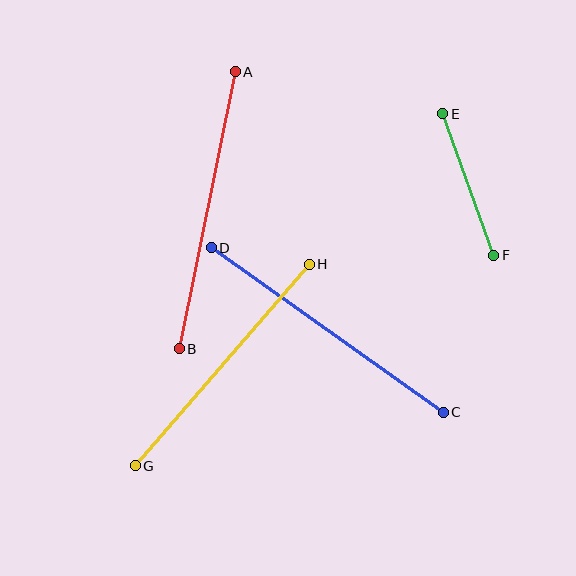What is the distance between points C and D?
The distance is approximately 284 pixels.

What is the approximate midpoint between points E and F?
The midpoint is at approximately (468, 185) pixels.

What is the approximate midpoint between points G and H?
The midpoint is at approximately (222, 365) pixels.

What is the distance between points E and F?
The distance is approximately 150 pixels.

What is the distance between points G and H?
The distance is approximately 266 pixels.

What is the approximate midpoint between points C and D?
The midpoint is at approximately (327, 330) pixels.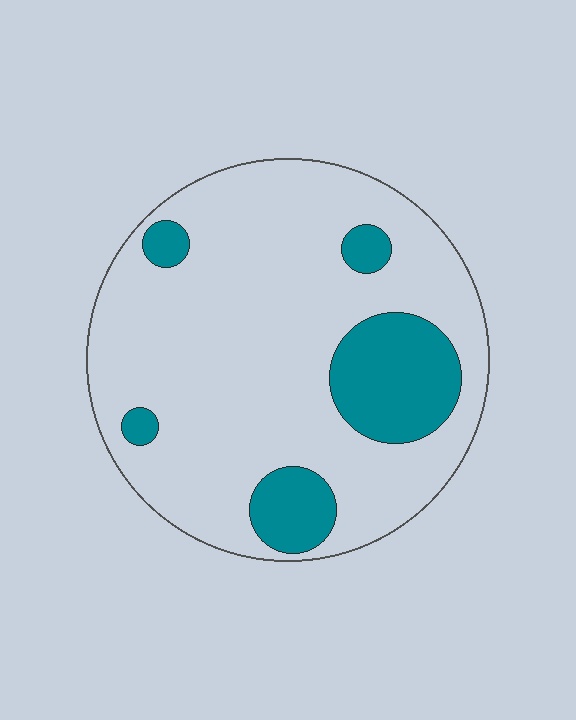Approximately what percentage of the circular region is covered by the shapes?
Approximately 20%.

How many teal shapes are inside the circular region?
5.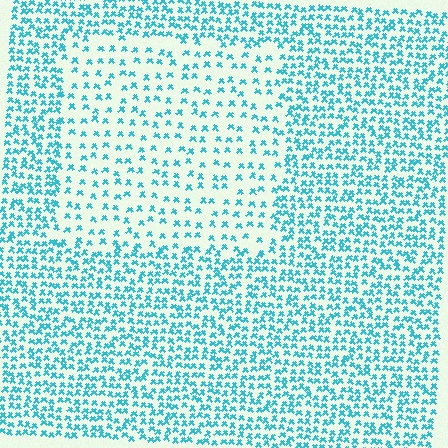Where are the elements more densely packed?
The elements are more densely packed outside the rectangle boundary.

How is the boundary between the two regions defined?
The boundary is defined by a change in element density (approximately 2.2x ratio). All elements are the same color, size, and shape.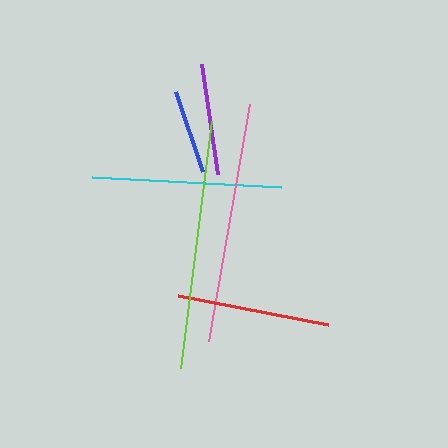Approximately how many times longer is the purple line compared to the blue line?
The purple line is approximately 1.3 times the length of the blue line.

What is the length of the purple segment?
The purple segment is approximately 111 pixels long.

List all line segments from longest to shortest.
From longest to shortest: lime, pink, cyan, red, purple, blue.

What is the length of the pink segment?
The pink segment is approximately 241 pixels long.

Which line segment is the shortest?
The blue line is the shortest at approximately 84 pixels.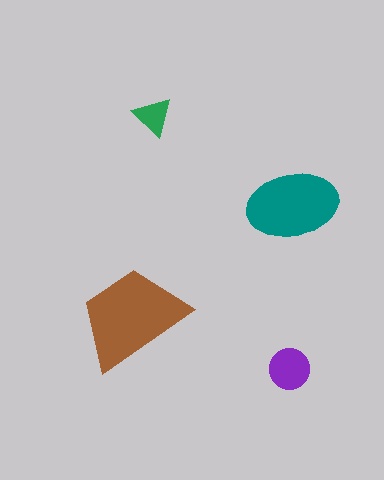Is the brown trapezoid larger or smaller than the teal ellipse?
Larger.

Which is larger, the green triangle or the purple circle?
The purple circle.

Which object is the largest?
The brown trapezoid.